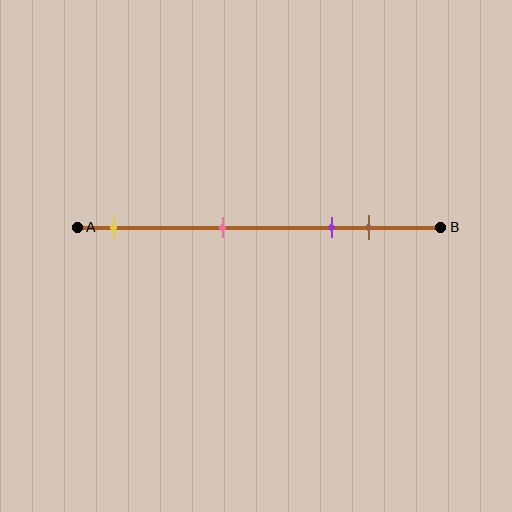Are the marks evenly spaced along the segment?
No, the marks are not evenly spaced.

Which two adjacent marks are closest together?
The purple and brown marks are the closest adjacent pair.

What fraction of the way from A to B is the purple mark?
The purple mark is approximately 70% (0.7) of the way from A to B.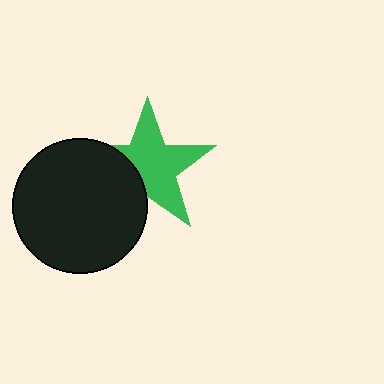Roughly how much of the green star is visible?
Most of it is visible (roughly 68%).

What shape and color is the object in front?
The object in front is a black circle.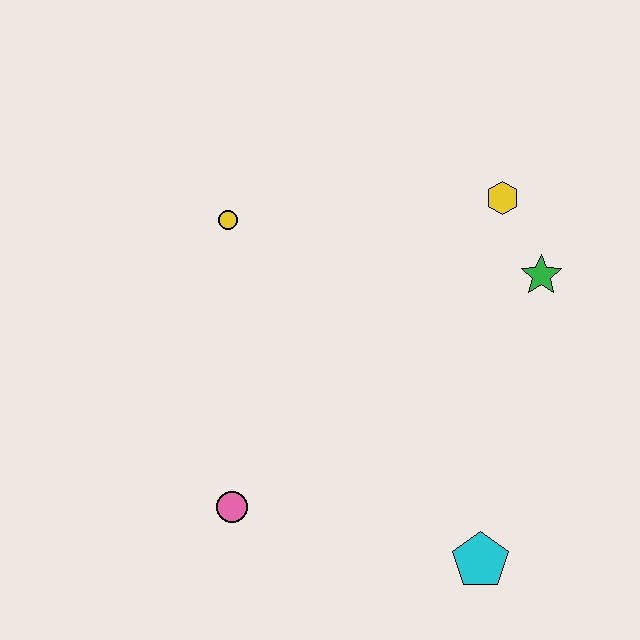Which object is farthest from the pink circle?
The yellow hexagon is farthest from the pink circle.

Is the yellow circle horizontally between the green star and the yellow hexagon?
No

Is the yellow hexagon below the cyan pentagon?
No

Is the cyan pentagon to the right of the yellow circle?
Yes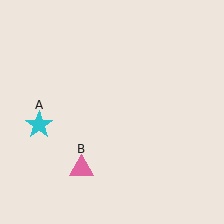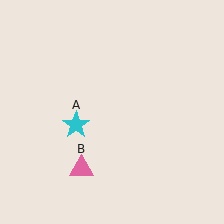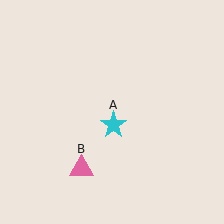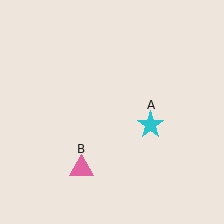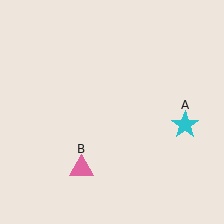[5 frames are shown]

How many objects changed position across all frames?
1 object changed position: cyan star (object A).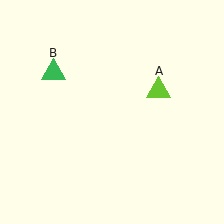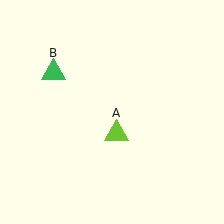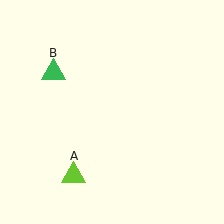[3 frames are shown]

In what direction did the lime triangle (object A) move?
The lime triangle (object A) moved down and to the left.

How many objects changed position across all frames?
1 object changed position: lime triangle (object A).